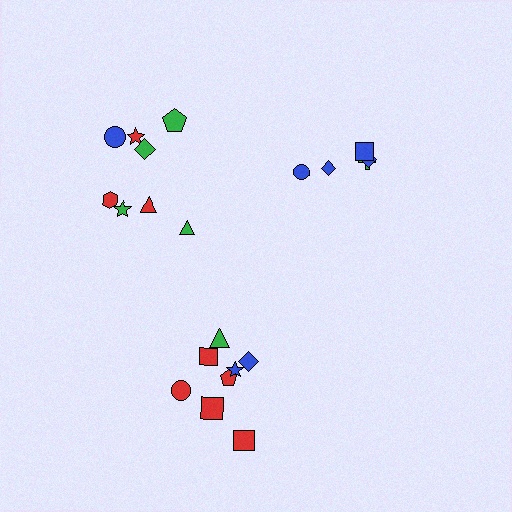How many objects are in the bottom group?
There are 8 objects.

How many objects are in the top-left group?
There are 8 objects.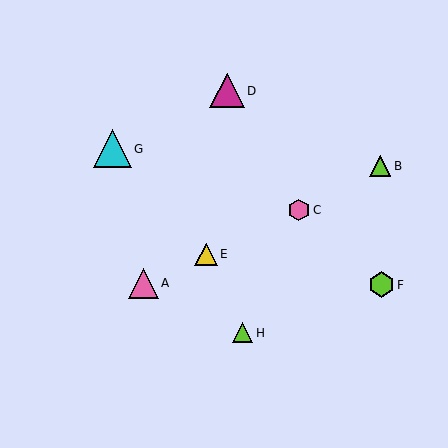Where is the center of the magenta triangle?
The center of the magenta triangle is at (227, 91).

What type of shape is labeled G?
Shape G is a cyan triangle.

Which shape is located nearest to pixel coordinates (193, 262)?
The yellow triangle (labeled E) at (206, 254) is nearest to that location.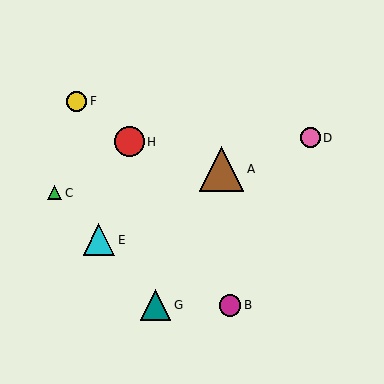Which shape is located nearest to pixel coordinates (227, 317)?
The magenta circle (labeled B) at (230, 305) is nearest to that location.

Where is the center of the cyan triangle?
The center of the cyan triangle is at (99, 240).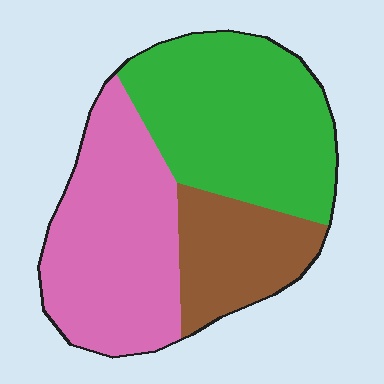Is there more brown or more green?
Green.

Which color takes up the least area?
Brown, at roughly 20%.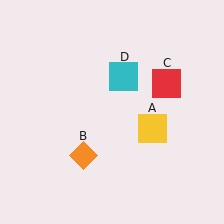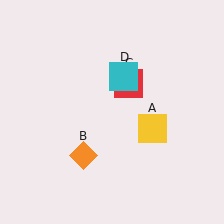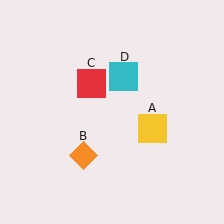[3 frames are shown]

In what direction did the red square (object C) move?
The red square (object C) moved left.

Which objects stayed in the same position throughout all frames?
Yellow square (object A) and orange diamond (object B) and cyan square (object D) remained stationary.